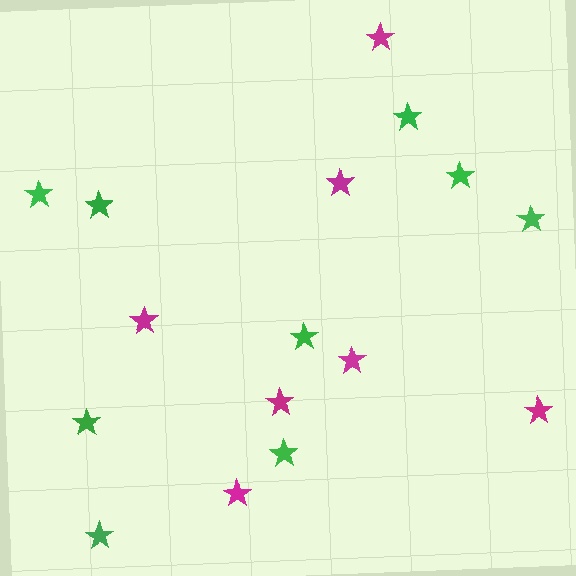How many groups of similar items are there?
There are 2 groups: one group of green stars (9) and one group of magenta stars (7).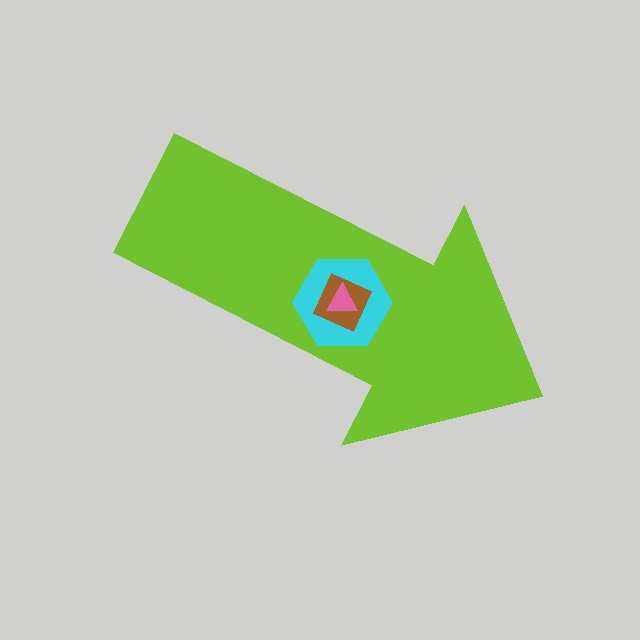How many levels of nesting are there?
4.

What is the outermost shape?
The lime arrow.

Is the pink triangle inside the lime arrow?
Yes.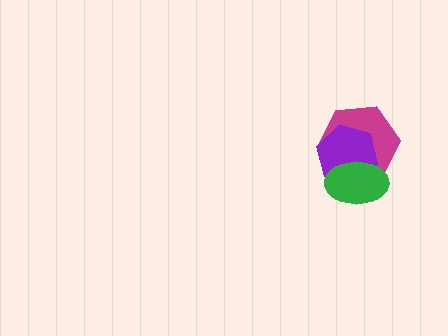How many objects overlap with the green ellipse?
2 objects overlap with the green ellipse.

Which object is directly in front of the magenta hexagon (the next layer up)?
The purple hexagon is directly in front of the magenta hexagon.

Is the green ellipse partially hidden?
No, no other shape covers it.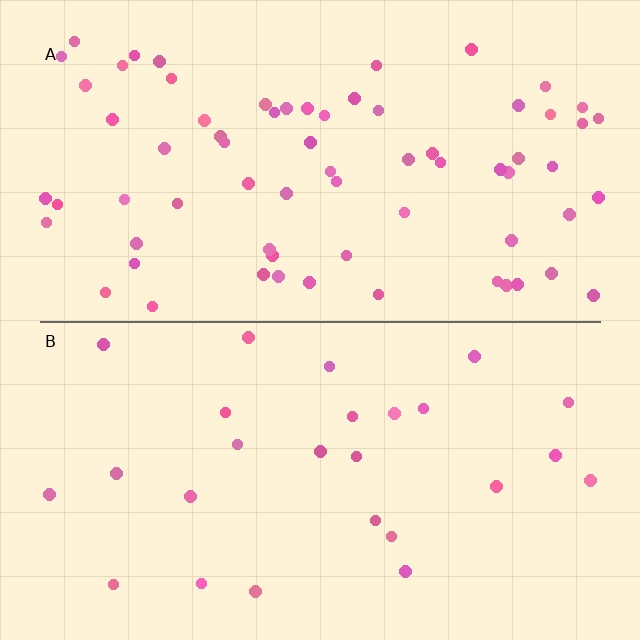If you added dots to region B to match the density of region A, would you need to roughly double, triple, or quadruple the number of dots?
Approximately triple.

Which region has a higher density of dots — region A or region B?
A (the top).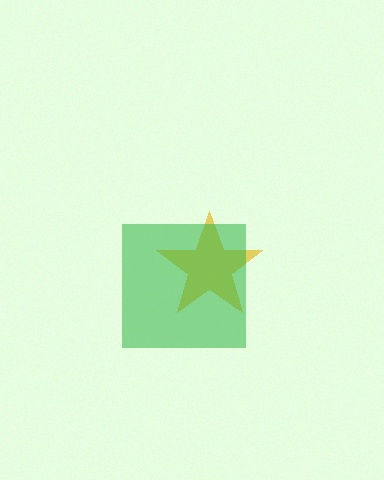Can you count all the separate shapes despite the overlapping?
Yes, there are 2 separate shapes.